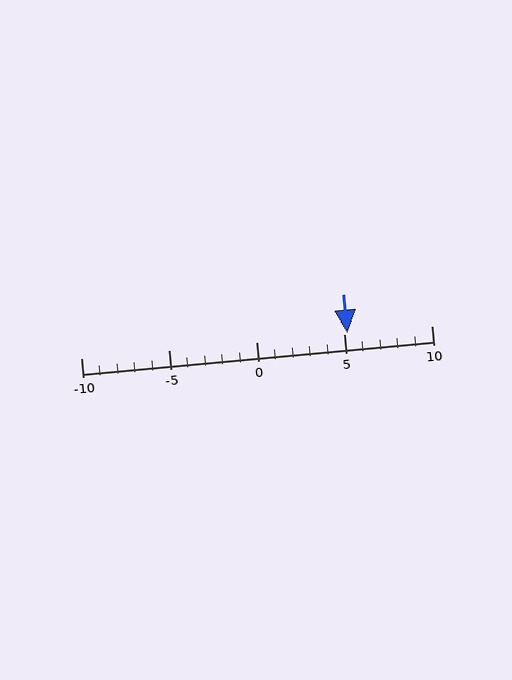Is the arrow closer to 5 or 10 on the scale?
The arrow is closer to 5.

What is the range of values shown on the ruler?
The ruler shows values from -10 to 10.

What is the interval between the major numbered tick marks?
The major tick marks are spaced 5 units apart.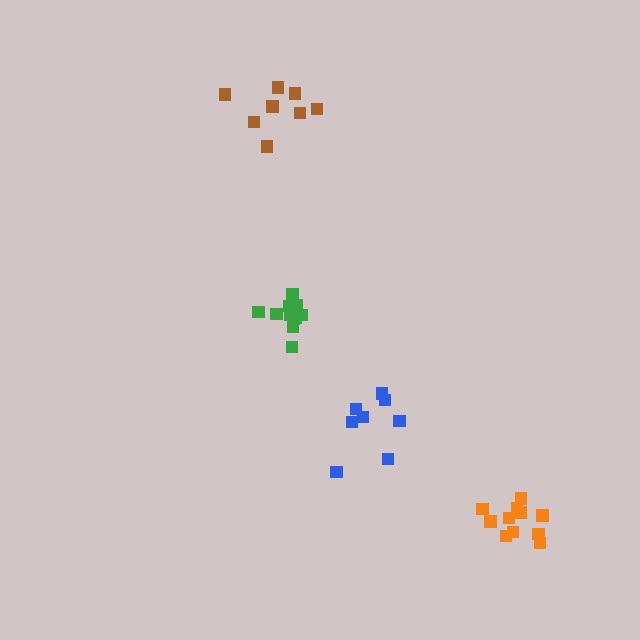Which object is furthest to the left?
The brown cluster is leftmost.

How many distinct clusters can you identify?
There are 4 distinct clusters.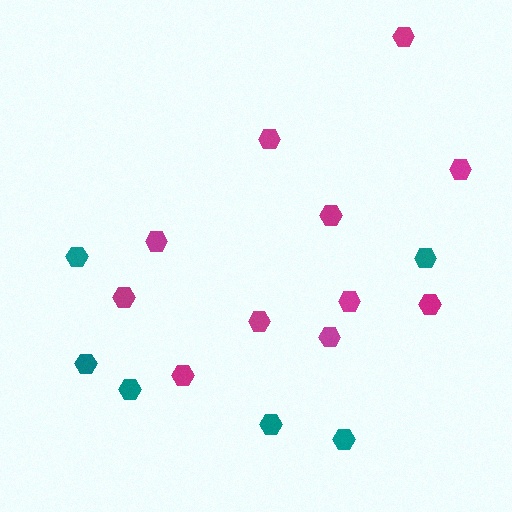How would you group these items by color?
There are 2 groups: one group of teal hexagons (6) and one group of magenta hexagons (11).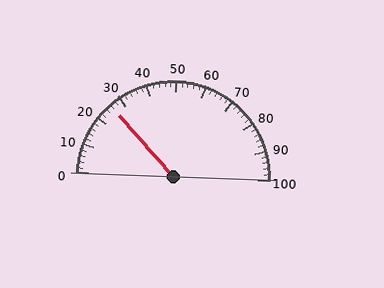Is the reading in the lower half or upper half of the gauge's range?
The reading is in the lower half of the range (0 to 100).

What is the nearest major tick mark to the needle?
The nearest major tick mark is 30.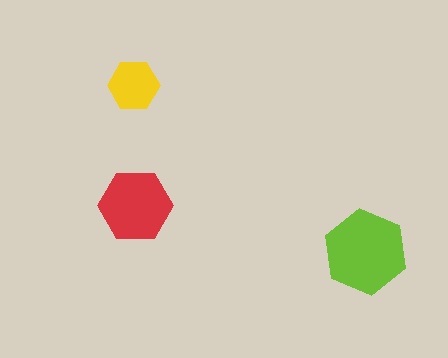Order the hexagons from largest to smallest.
the lime one, the red one, the yellow one.